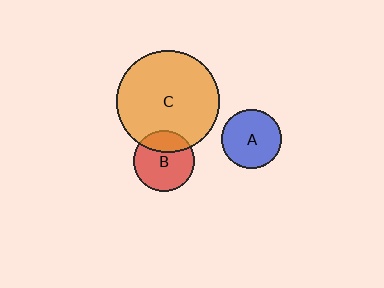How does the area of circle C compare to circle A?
Approximately 3.0 times.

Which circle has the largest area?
Circle C (orange).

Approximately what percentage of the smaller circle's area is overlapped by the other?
Approximately 25%.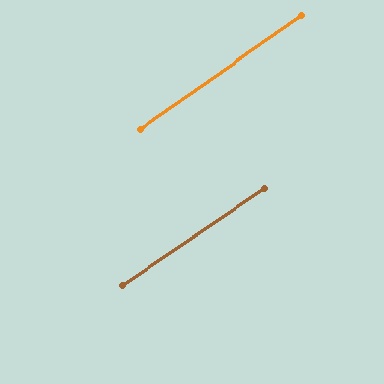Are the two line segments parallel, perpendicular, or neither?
Parallel — their directions differ by only 1.0°.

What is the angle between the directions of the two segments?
Approximately 1 degree.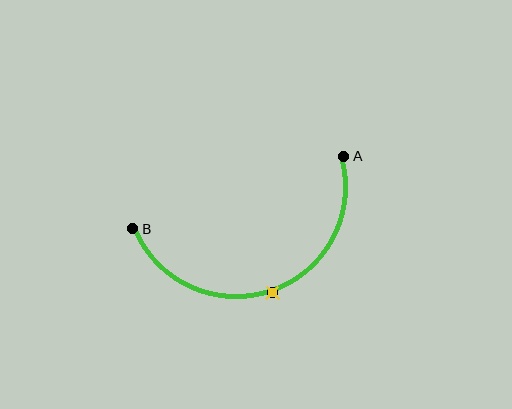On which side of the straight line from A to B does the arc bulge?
The arc bulges below the straight line connecting A and B.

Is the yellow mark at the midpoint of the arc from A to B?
Yes. The yellow mark lies on the arc at equal arc-length from both A and B — it is the arc midpoint.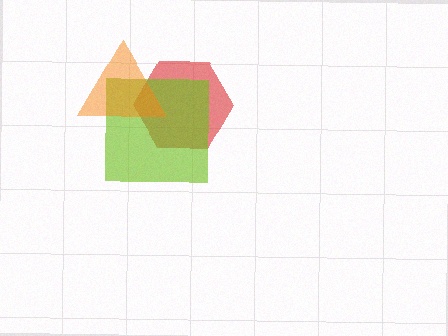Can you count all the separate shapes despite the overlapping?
Yes, there are 3 separate shapes.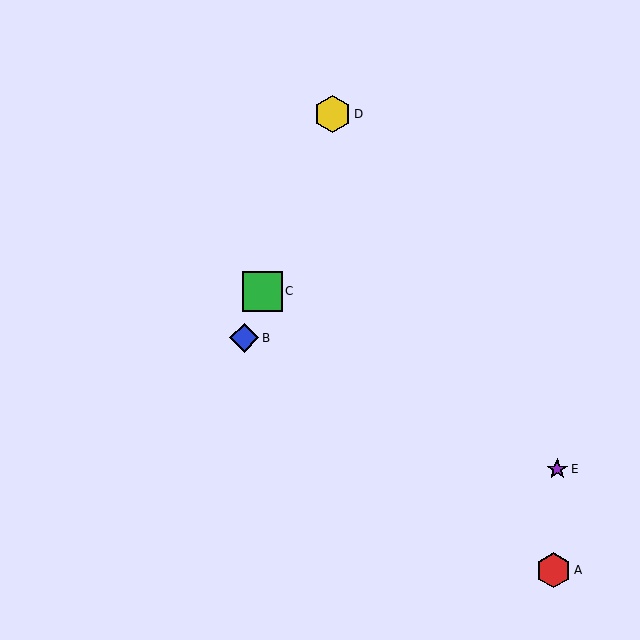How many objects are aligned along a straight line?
3 objects (B, C, D) are aligned along a straight line.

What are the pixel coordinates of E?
Object E is at (557, 469).